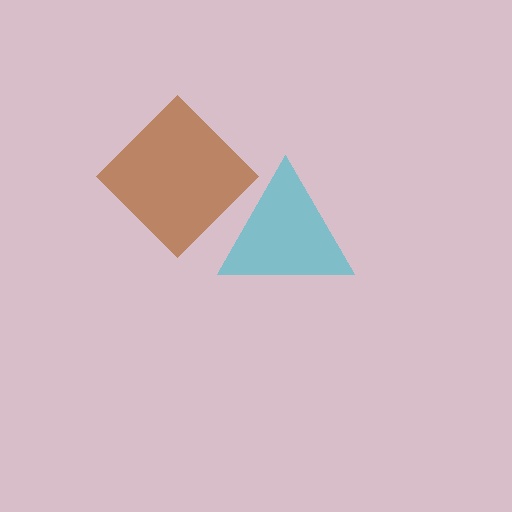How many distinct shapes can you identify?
There are 2 distinct shapes: a cyan triangle, a brown diamond.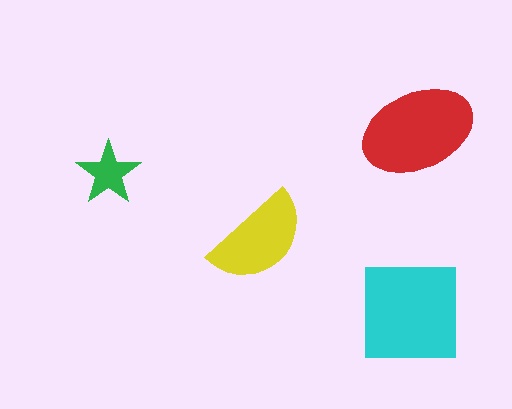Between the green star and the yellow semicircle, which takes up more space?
The yellow semicircle.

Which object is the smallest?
The green star.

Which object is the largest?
The cyan square.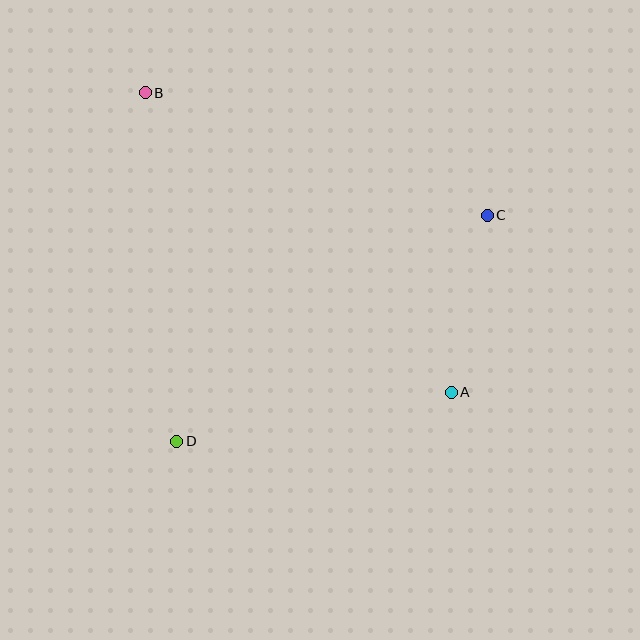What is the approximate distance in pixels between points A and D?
The distance between A and D is approximately 279 pixels.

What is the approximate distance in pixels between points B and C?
The distance between B and C is approximately 363 pixels.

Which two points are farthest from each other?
Points A and B are farthest from each other.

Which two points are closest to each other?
Points A and C are closest to each other.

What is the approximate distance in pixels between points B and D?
The distance between B and D is approximately 350 pixels.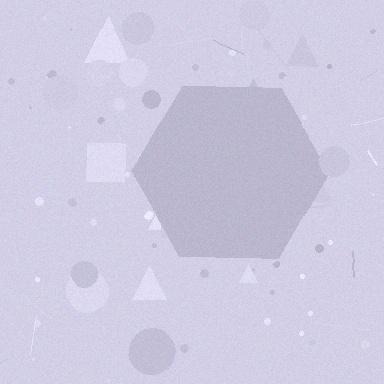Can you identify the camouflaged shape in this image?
The camouflaged shape is a hexagon.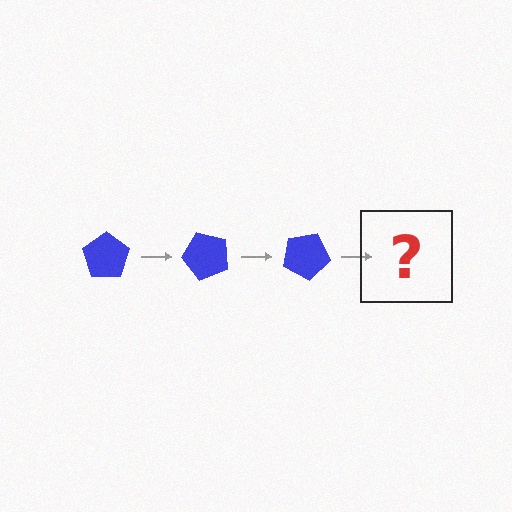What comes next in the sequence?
The next element should be a blue pentagon rotated 150 degrees.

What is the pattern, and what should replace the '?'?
The pattern is that the pentagon rotates 50 degrees each step. The '?' should be a blue pentagon rotated 150 degrees.